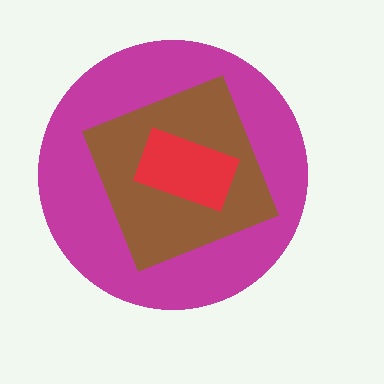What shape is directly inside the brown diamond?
The red rectangle.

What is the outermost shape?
The magenta circle.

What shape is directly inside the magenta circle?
The brown diamond.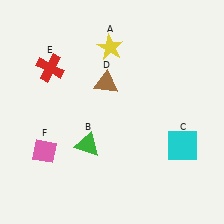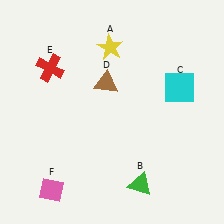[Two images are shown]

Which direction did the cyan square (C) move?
The cyan square (C) moved up.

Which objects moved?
The objects that moved are: the green triangle (B), the cyan square (C), the pink diamond (F).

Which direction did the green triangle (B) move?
The green triangle (B) moved right.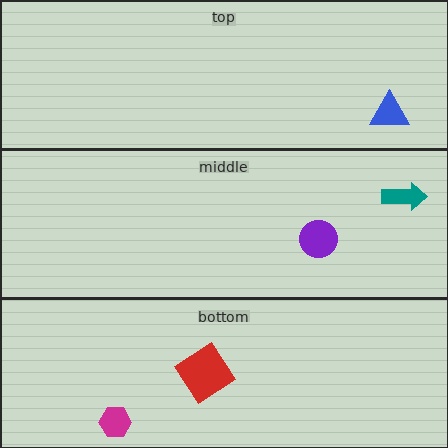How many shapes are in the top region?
1.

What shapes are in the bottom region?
The magenta hexagon, the red diamond.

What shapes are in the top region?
The blue triangle.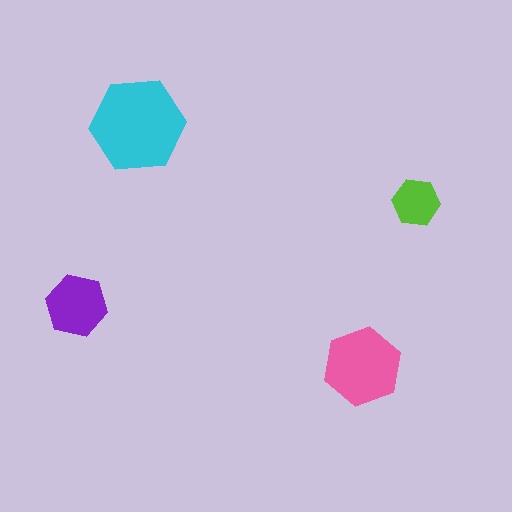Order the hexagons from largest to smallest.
the cyan one, the pink one, the purple one, the lime one.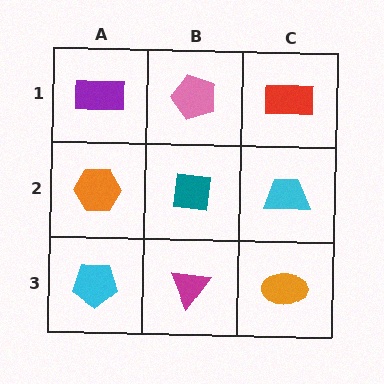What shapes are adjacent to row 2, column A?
A purple rectangle (row 1, column A), a cyan pentagon (row 3, column A), a teal square (row 2, column B).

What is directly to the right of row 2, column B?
A cyan trapezoid.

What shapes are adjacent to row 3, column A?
An orange hexagon (row 2, column A), a magenta triangle (row 3, column B).